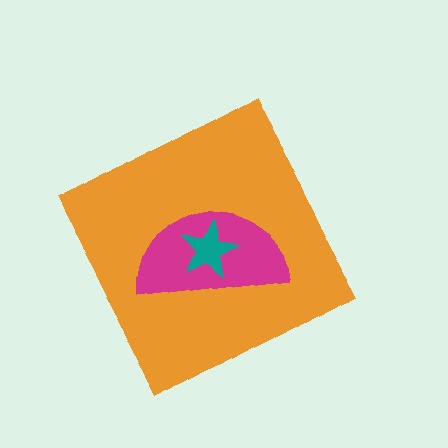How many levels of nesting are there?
3.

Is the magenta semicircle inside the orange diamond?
Yes.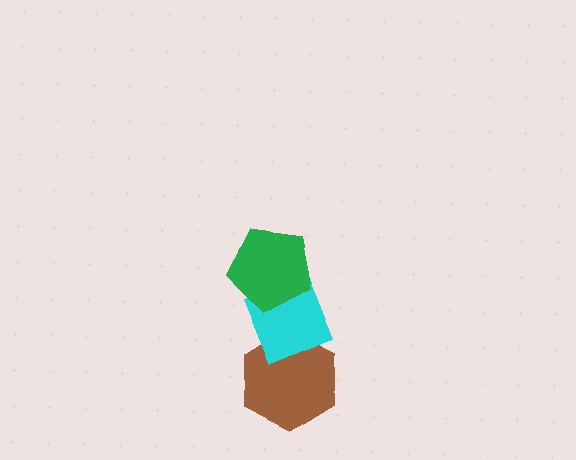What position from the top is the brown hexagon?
The brown hexagon is 3rd from the top.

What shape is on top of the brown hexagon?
The cyan diamond is on top of the brown hexagon.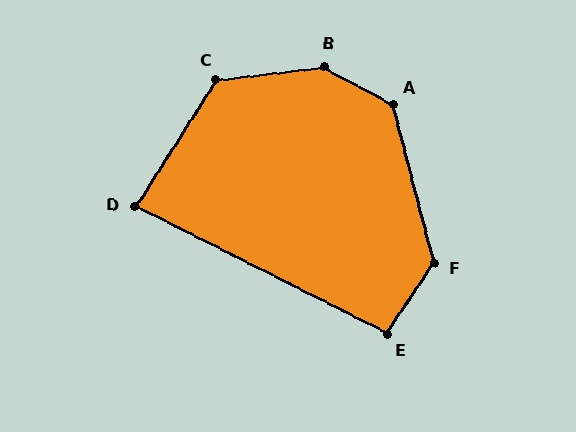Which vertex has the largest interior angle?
B, at approximately 144 degrees.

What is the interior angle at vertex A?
Approximately 133 degrees (obtuse).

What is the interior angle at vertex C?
Approximately 130 degrees (obtuse).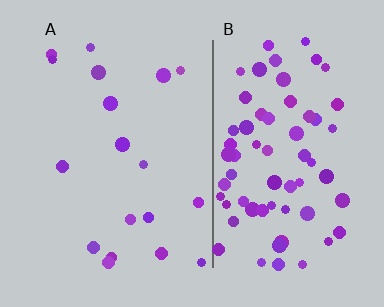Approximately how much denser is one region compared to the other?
Approximately 3.8× — region B over region A.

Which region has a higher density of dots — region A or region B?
B (the right).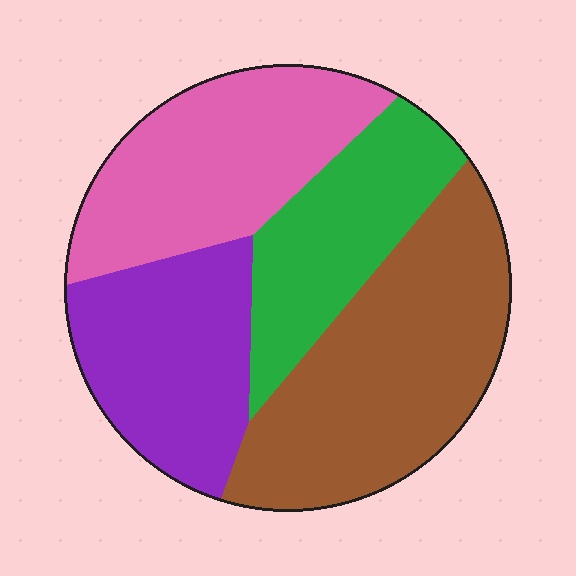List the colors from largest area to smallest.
From largest to smallest: brown, pink, purple, green.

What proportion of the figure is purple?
Purple covers around 20% of the figure.